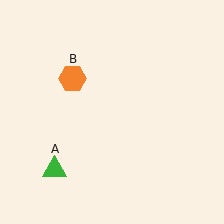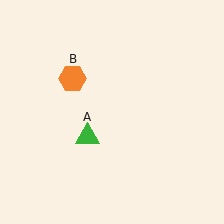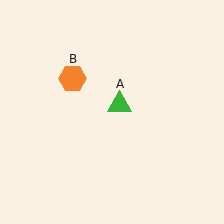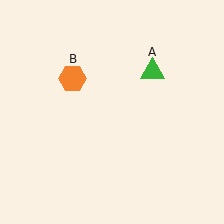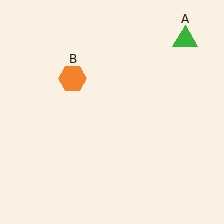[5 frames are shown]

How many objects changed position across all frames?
1 object changed position: green triangle (object A).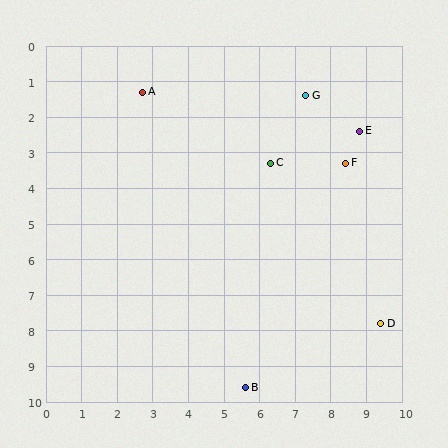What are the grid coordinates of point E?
Point E is at approximately (8.8, 2.4).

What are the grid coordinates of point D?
Point D is at approximately (9.4, 7.8).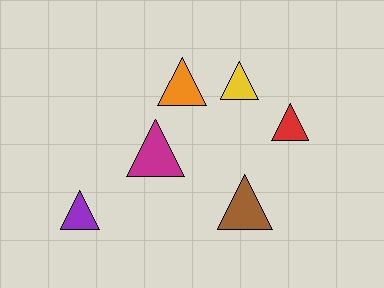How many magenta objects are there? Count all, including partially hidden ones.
There is 1 magenta object.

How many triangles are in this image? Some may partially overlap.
There are 6 triangles.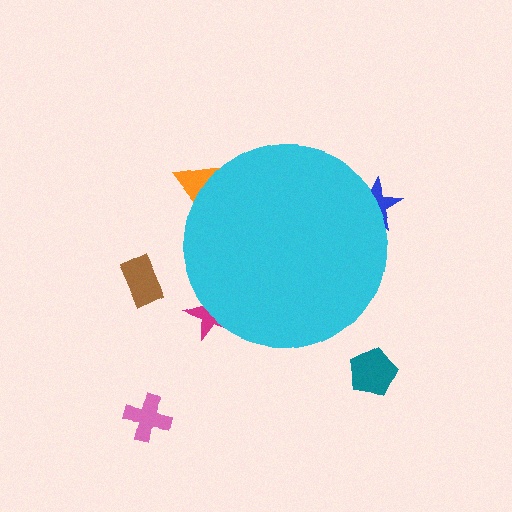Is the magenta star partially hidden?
Yes, the magenta star is partially hidden behind the cyan circle.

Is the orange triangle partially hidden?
Yes, the orange triangle is partially hidden behind the cyan circle.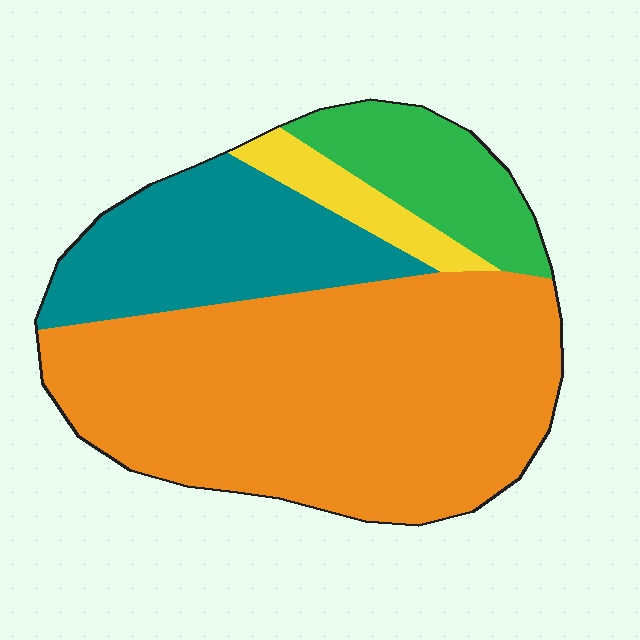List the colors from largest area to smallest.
From largest to smallest: orange, teal, green, yellow.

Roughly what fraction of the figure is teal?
Teal covers around 20% of the figure.